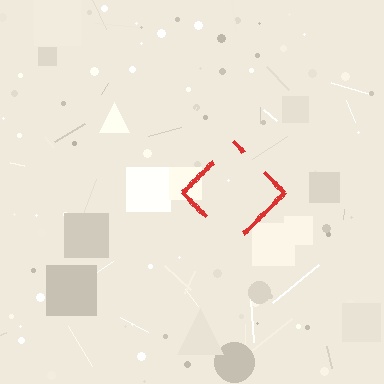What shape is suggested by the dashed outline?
The dashed outline suggests a diamond.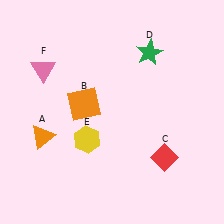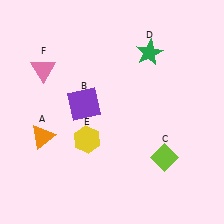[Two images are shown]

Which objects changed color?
B changed from orange to purple. C changed from red to lime.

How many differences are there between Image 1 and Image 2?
There are 2 differences between the two images.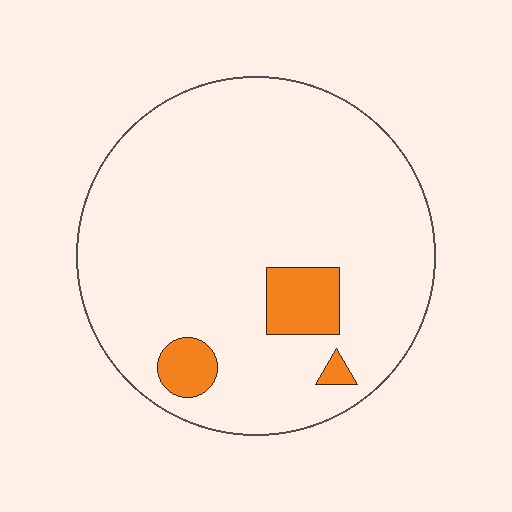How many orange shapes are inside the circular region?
3.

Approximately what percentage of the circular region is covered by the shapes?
Approximately 10%.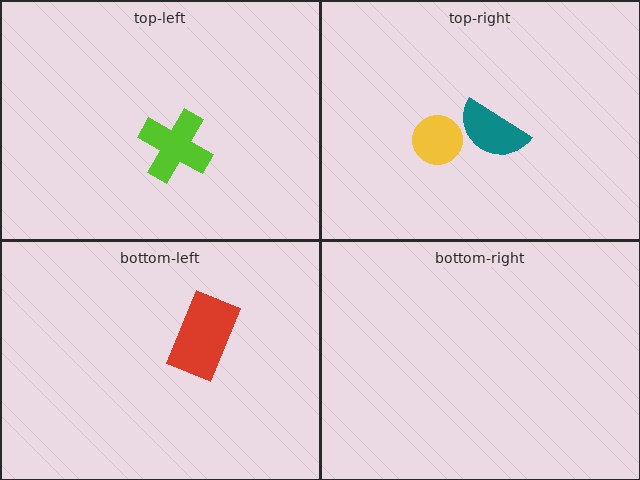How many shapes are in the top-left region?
1.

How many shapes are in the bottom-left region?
1.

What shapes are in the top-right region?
The teal semicircle, the yellow circle.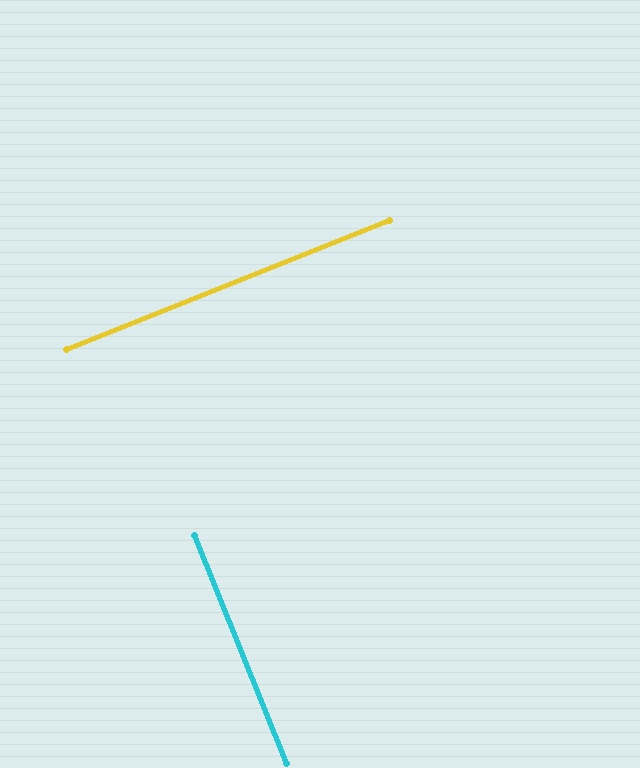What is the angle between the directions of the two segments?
Approximately 90 degrees.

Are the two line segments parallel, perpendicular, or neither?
Perpendicular — they meet at approximately 90°.